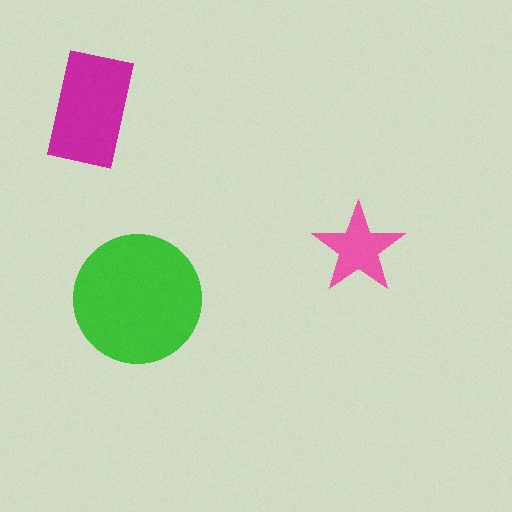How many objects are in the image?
There are 3 objects in the image.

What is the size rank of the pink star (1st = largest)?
3rd.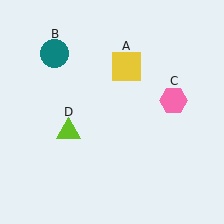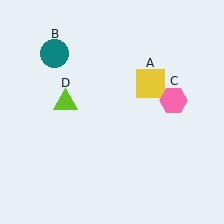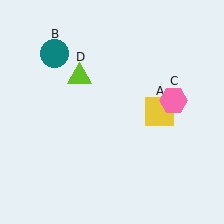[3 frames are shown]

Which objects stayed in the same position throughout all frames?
Teal circle (object B) and pink hexagon (object C) remained stationary.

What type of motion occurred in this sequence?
The yellow square (object A), lime triangle (object D) rotated clockwise around the center of the scene.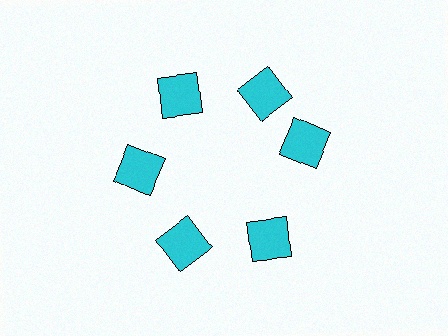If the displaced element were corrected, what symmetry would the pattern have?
It would have 6-fold rotational symmetry — the pattern would map onto itself every 60 degrees.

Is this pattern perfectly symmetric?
No. The 6 cyan squares are arranged in a ring, but one element near the 3 o'clock position is rotated out of alignment along the ring, breaking the 6-fold rotational symmetry.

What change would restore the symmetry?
The symmetry would be restored by rotating it back into even spacing with its neighbors so that all 6 squares sit at equal angles and equal distance from the center.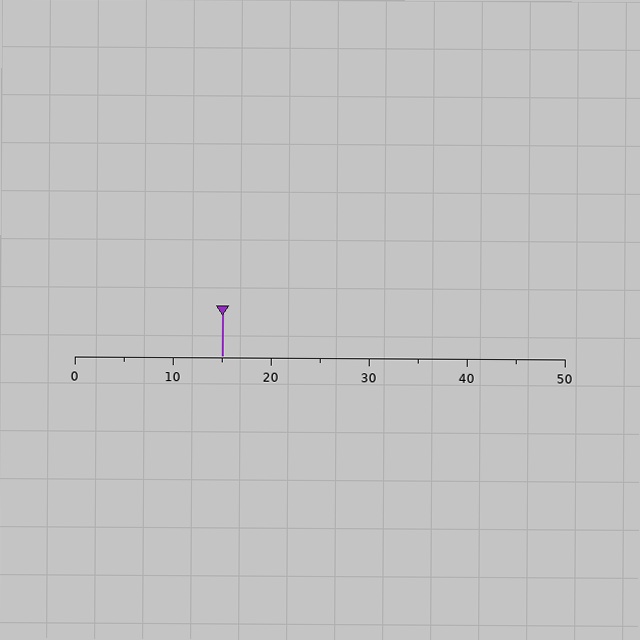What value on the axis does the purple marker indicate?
The marker indicates approximately 15.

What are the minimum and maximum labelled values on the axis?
The axis runs from 0 to 50.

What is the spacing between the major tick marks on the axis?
The major ticks are spaced 10 apart.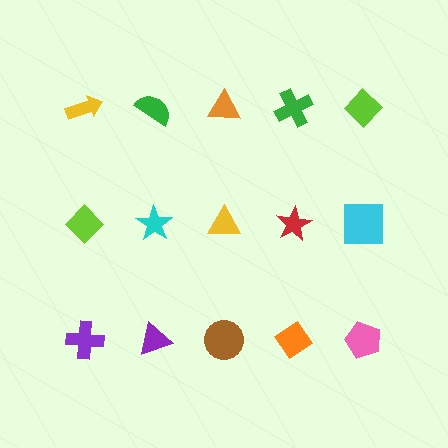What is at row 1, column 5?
A lime diamond.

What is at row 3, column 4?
An orange diamond.